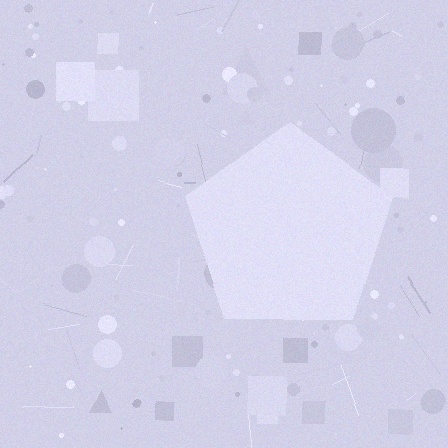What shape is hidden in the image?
A pentagon is hidden in the image.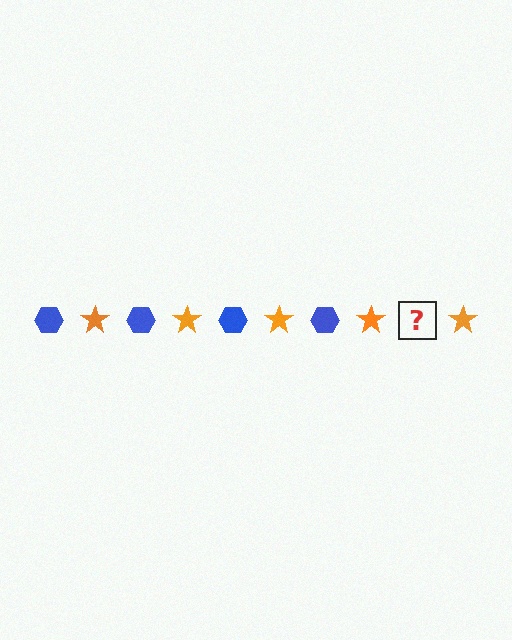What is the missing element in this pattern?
The missing element is a blue hexagon.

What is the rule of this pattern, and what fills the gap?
The rule is that the pattern alternates between blue hexagon and orange star. The gap should be filled with a blue hexagon.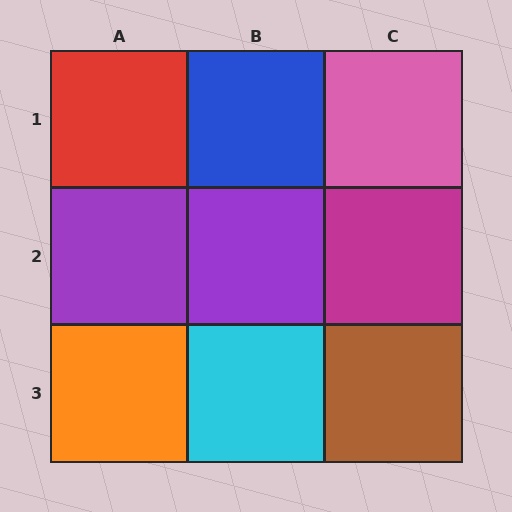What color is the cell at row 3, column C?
Brown.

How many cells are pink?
1 cell is pink.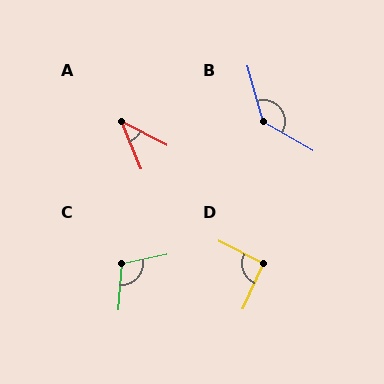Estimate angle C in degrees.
Approximately 105 degrees.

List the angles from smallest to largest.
A (41°), D (93°), C (105°), B (136°).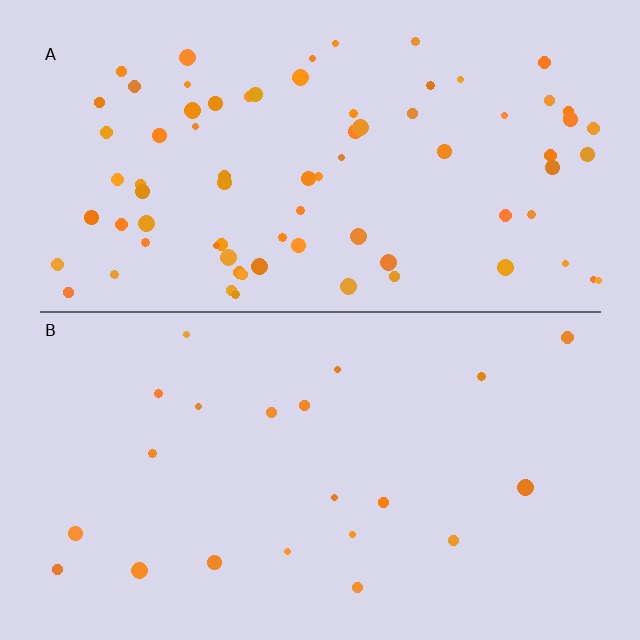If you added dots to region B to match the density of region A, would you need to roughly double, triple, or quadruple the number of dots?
Approximately quadruple.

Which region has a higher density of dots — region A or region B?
A (the top).